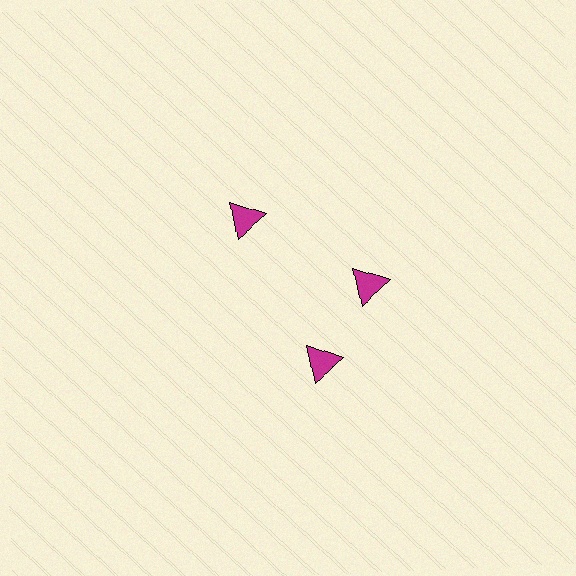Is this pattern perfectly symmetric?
No. The 3 magenta triangles are arranged in a ring, but one element near the 7 o'clock position is rotated out of alignment along the ring, breaking the 3-fold rotational symmetry.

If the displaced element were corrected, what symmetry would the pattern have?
It would have 3-fold rotational symmetry — the pattern would map onto itself every 120 degrees.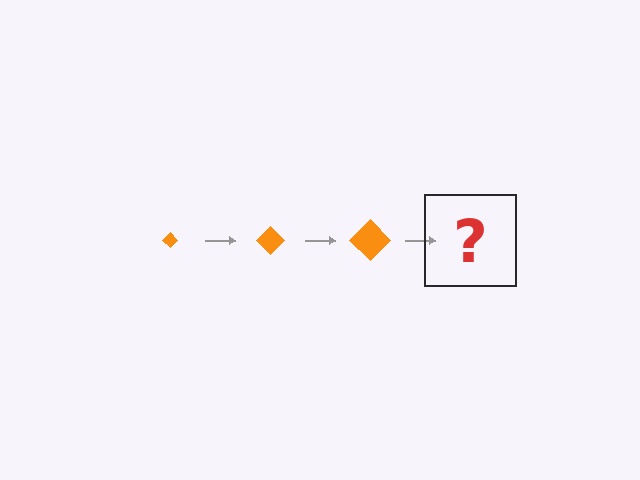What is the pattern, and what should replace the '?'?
The pattern is that the diamond gets progressively larger each step. The '?' should be an orange diamond, larger than the previous one.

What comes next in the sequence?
The next element should be an orange diamond, larger than the previous one.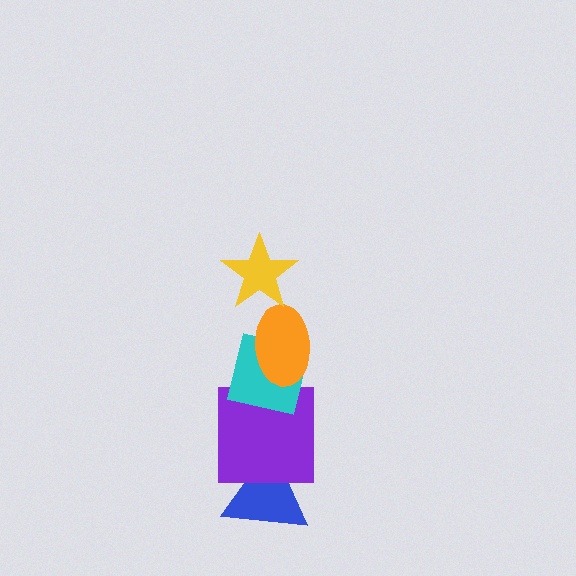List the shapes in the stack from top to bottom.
From top to bottom: the yellow star, the orange ellipse, the cyan square, the purple square, the blue triangle.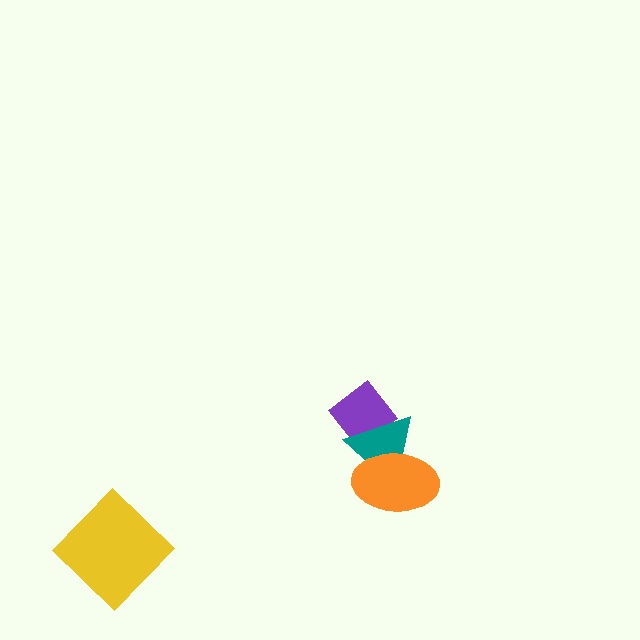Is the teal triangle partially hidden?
Yes, it is partially covered by another shape.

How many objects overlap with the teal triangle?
2 objects overlap with the teal triangle.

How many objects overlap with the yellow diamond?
0 objects overlap with the yellow diamond.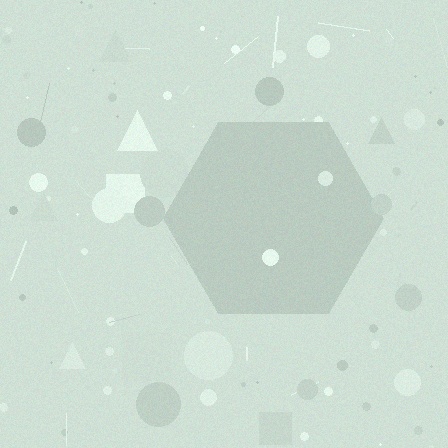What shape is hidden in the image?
A hexagon is hidden in the image.